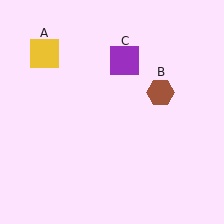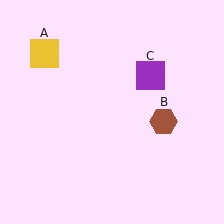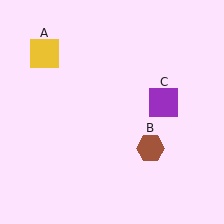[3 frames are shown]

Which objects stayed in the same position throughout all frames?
Yellow square (object A) remained stationary.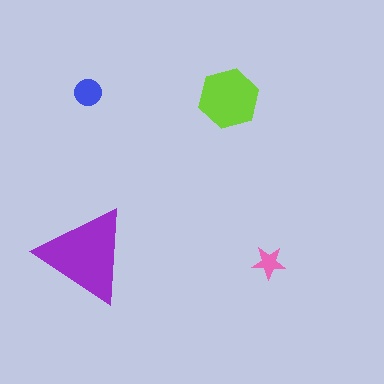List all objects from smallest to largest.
The pink star, the blue circle, the lime hexagon, the purple triangle.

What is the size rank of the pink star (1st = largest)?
4th.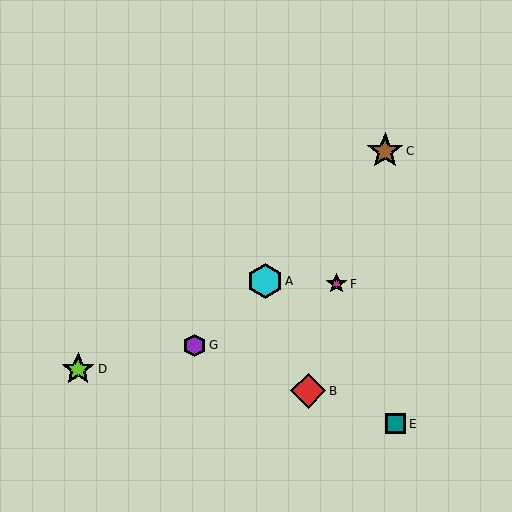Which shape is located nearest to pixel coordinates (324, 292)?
The magenta star (labeled F) at (336, 284) is nearest to that location.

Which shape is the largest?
The brown star (labeled C) is the largest.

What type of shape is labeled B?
Shape B is a red diamond.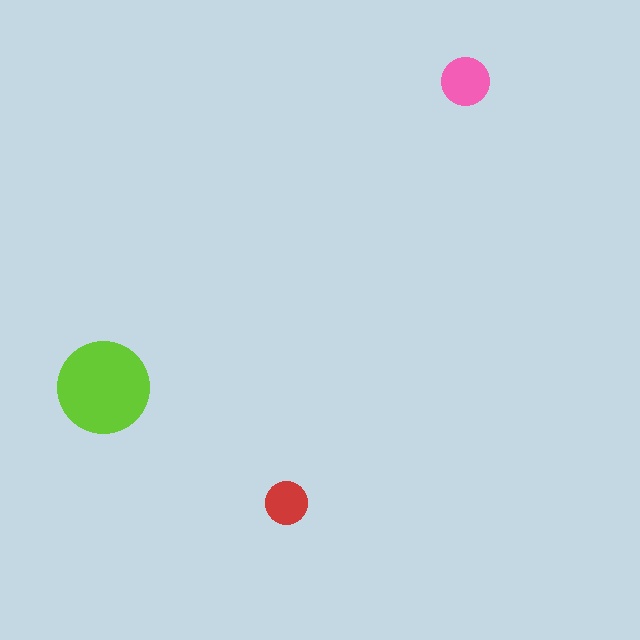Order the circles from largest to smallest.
the lime one, the pink one, the red one.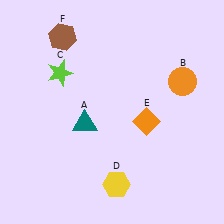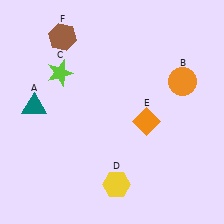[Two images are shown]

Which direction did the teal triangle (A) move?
The teal triangle (A) moved left.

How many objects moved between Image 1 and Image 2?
1 object moved between the two images.